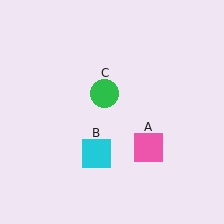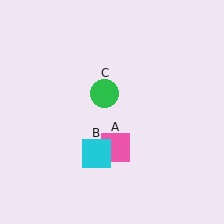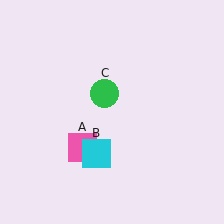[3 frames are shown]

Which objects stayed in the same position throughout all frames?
Cyan square (object B) and green circle (object C) remained stationary.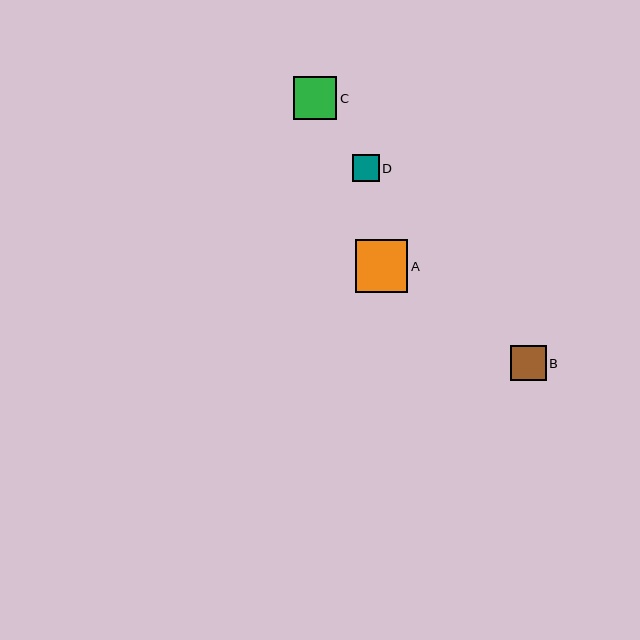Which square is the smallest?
Square D is the smallest with a size of approximately 27 pixels.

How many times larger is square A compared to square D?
Square A is approximately 2.0 times the size of square D.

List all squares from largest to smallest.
From largest to smallest: A, C, B, D.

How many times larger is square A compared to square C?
Square A is approximately 1.2 times the size of square C.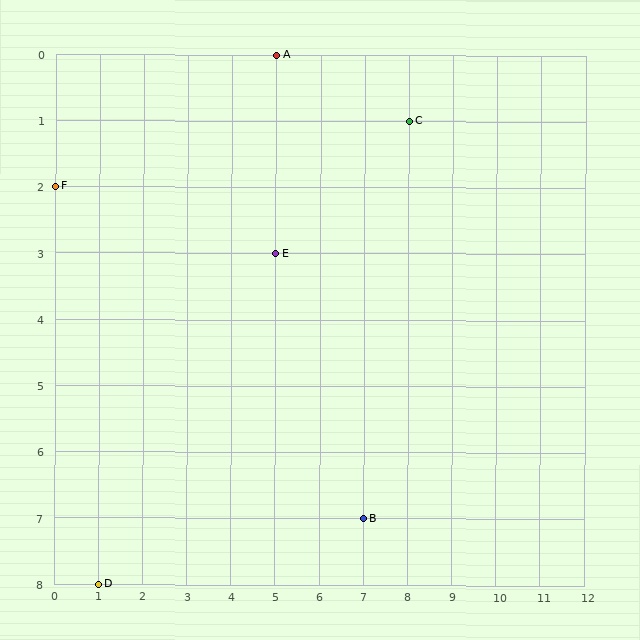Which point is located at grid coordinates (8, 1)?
Point C is at (8, 1).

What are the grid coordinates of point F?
Point F is at grid coordinates (0, 2).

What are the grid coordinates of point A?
Point A is at grid coordinates (5, 0).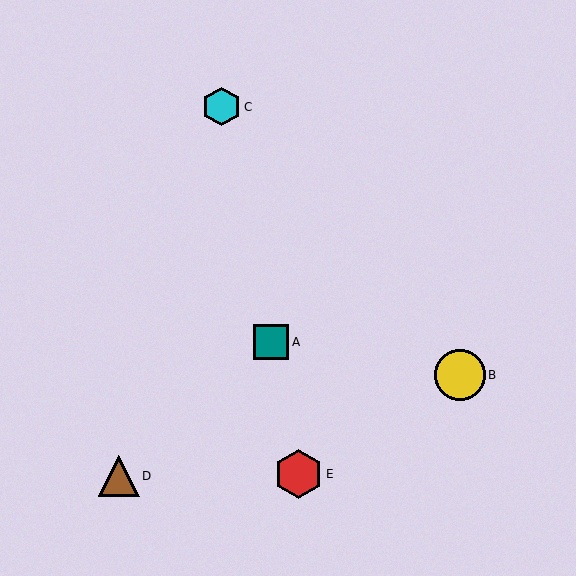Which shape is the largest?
The yellow circle (labeled B) is the largest.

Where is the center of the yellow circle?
The center of the yellow circle is at (460, 375).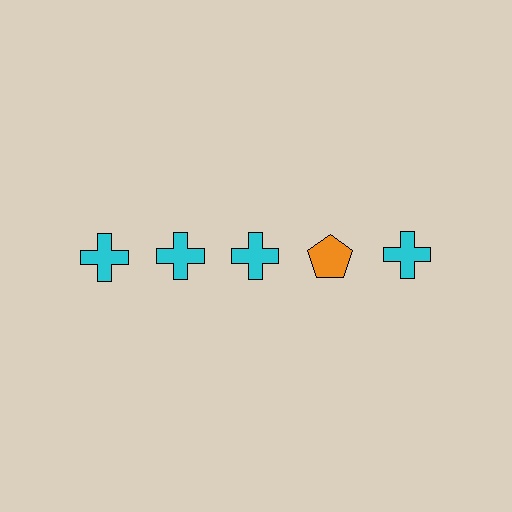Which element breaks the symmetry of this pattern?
The orange pentagon in the top row, second from right column breaks the symmetry. All other shapes are cyan crosses.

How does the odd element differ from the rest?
It differs in both color (orange instead of cyan) and shape (pentagon instead of cross).